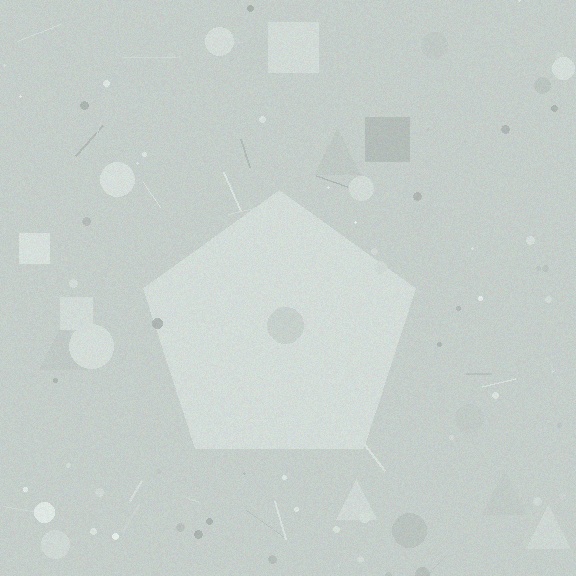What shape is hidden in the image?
A pentagon is hidden in the image.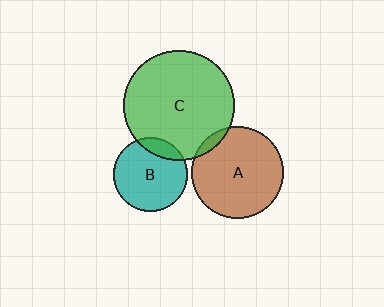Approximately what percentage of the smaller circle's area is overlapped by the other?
Approximately 15%.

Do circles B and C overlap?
Yes.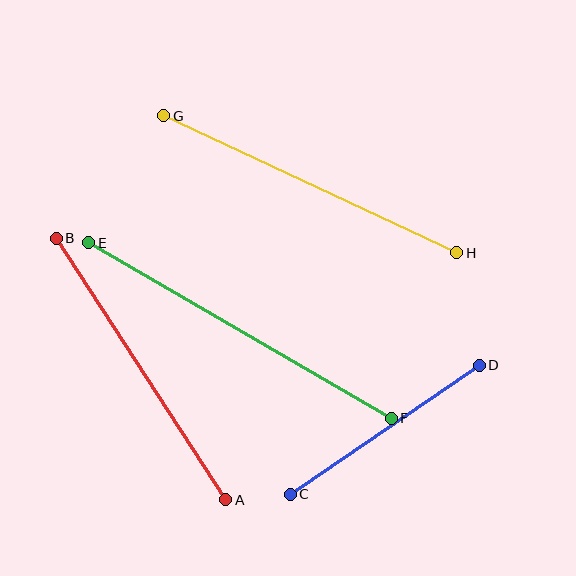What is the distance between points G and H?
The distance is approximately 323 pixels.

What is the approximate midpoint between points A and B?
The midpoint is at approximately (141, 369) pixels.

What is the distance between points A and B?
The distance is approximately 312 pixels.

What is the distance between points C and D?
The distance is approximately 229 pixels.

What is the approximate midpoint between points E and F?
The midpoint is at approximately (240, 331) pixels.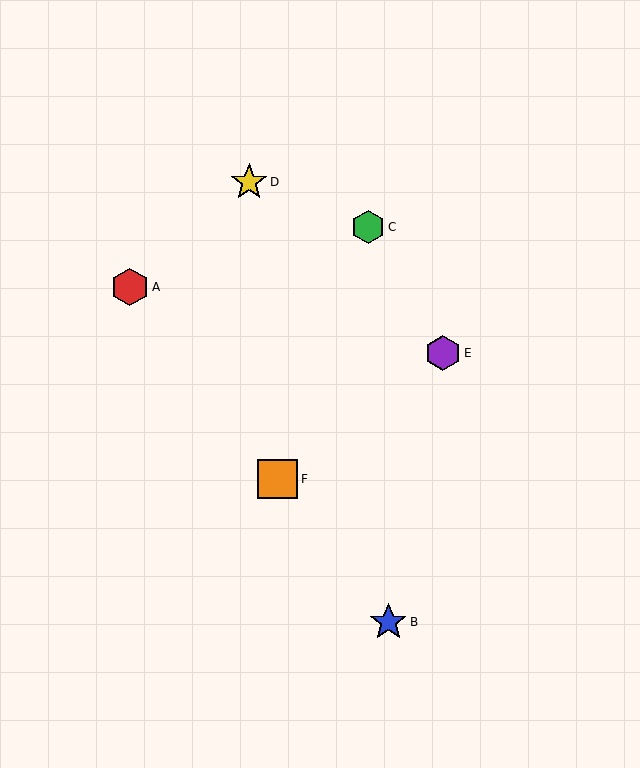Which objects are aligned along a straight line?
Objects A, B, F are aligned along a straight line.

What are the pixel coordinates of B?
Object B is at (388, 622).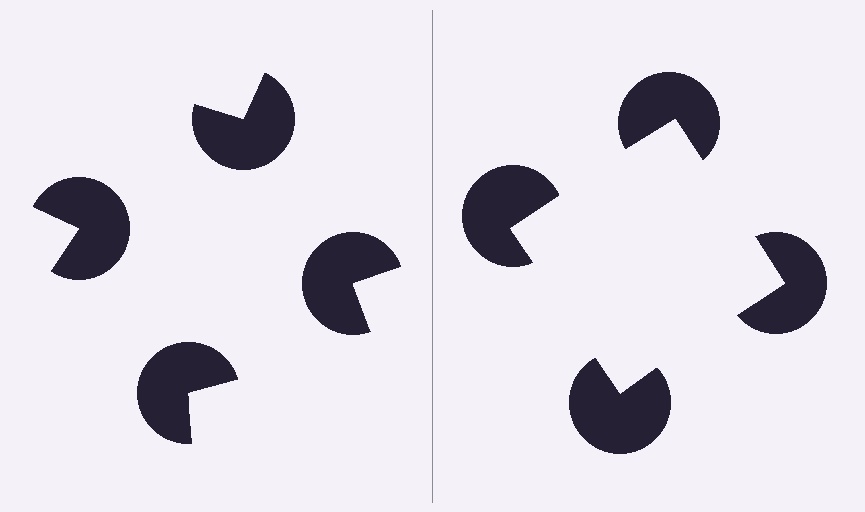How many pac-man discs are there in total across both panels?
8 — 4 on each side.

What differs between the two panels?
The pac-man discs are positioned identically on both sides; only the wedge orientations differ. On the right they align to a square; on the left they are misaligned.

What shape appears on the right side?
An illusory square.